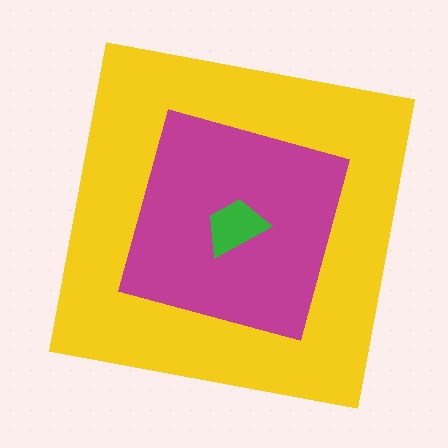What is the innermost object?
The green trapezoid.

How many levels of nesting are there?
3.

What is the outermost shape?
The yellow square.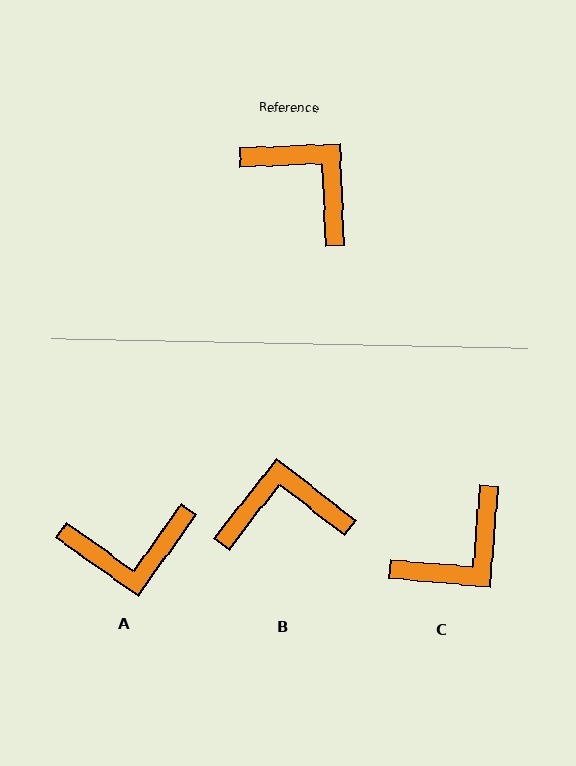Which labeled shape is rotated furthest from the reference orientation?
A, about 128 degrees away.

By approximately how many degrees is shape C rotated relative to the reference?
Approximately 97 degrees clockwise.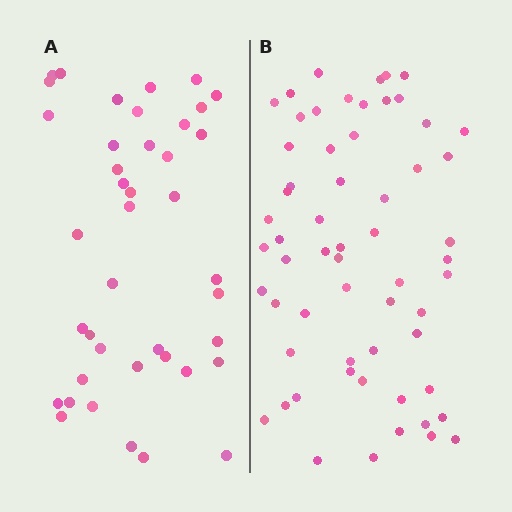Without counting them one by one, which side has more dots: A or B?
Region B (the right region) has more dots.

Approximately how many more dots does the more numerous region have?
Region B has approximately 20 more dots than region A.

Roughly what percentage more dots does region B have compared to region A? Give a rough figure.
About 45% more.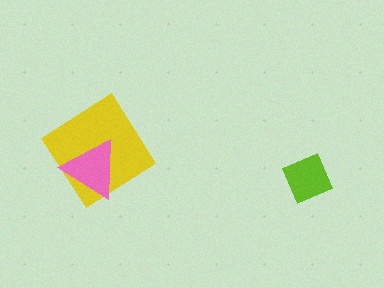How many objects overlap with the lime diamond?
0 objects overlap with the lime diamond.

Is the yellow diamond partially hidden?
Yes, it is partially covered by another shape.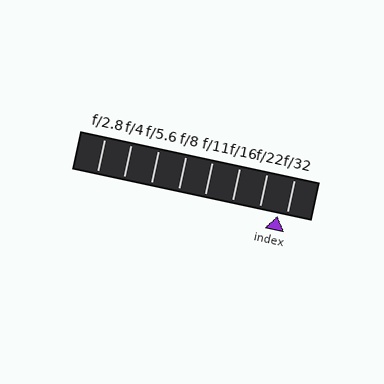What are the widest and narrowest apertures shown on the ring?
The widest aperture shown is f/2.8 and the narrowest is f/32.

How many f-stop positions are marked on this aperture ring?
There are 8 f-stop positions marked.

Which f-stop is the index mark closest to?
The index mark is closest to f/32.